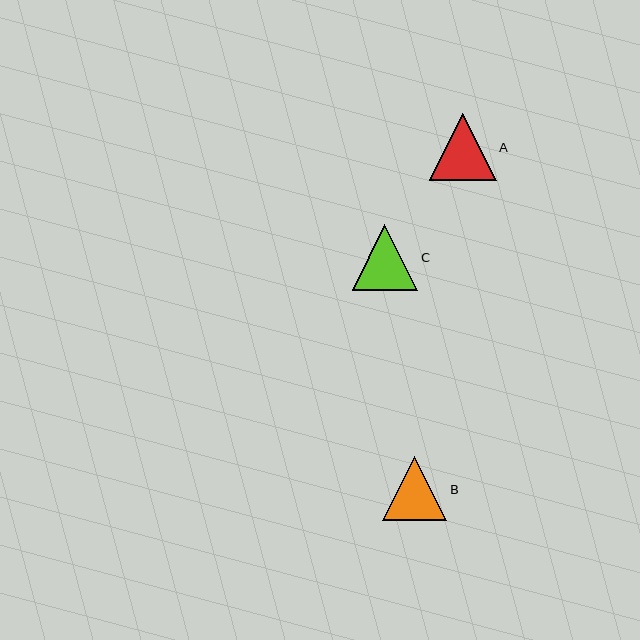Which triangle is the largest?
Triangle A is the largest with a size of approximately 67 pixels.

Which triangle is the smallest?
Triangle B is the smallest with a size of approximately 64 pixels.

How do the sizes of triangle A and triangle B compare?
Triangle A and triangle B are approximately the same size.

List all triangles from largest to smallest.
From largest to smallest: A, C, B.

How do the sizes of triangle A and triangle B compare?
Triangle A and triangle B are approximately the same size.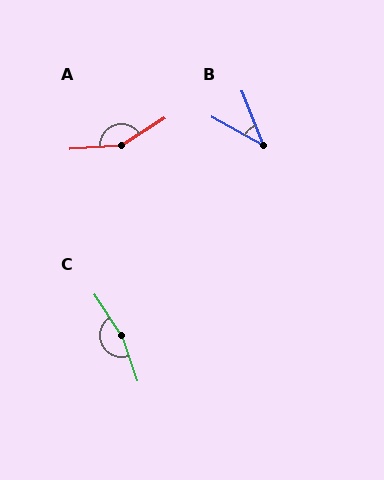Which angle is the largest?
C, at approximately 165 degrees.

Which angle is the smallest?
B, at approximately 40 degrees.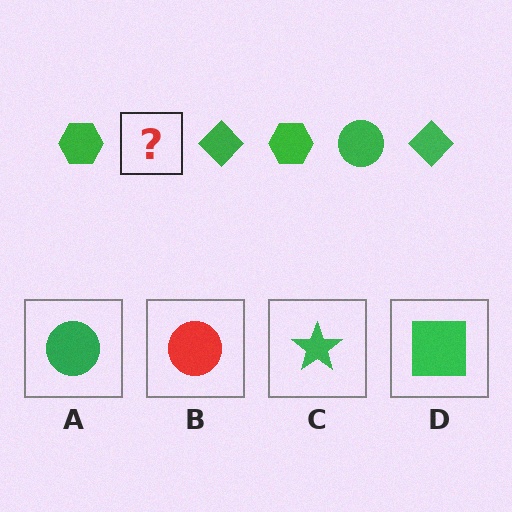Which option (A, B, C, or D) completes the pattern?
A.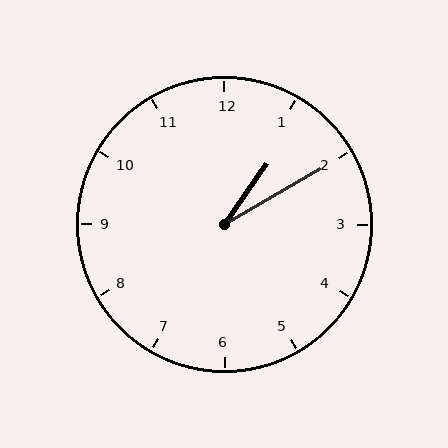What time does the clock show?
1:10.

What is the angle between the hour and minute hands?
Approximately 25 degrees.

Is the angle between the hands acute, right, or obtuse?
It is acute.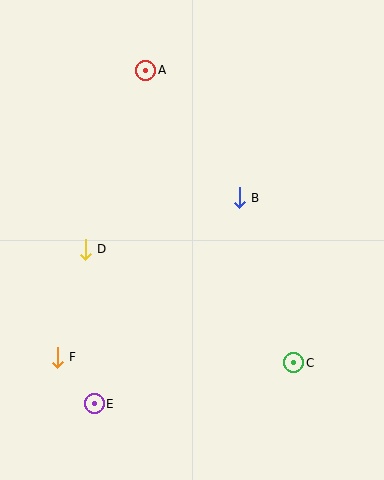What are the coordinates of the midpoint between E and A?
The midpoint between E and A is at (120, 237).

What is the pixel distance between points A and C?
The distance between A and C is 328 pixels.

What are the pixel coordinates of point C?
Point C is at (294, 363).